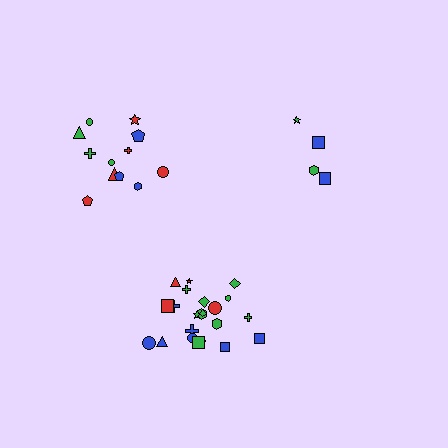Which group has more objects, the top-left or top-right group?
The top-left group.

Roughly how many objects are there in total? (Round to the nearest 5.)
Roughly 40 objects in total.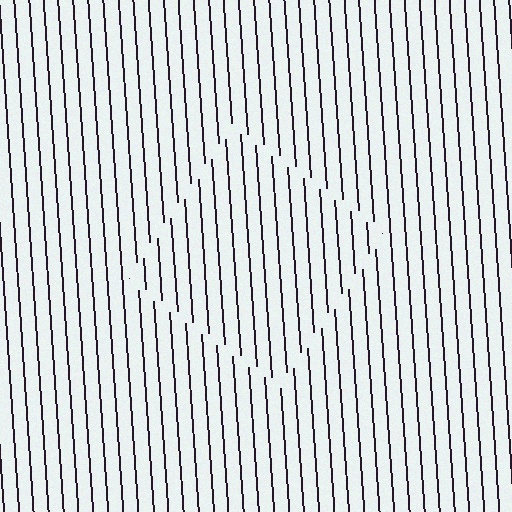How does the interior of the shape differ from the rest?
The interior of the shape contains the same grating, shifted by half a period — the contour is defined by the phase discontinuity where line-ends from the inner and outer gratings abut.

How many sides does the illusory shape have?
4 sides — the line-ends trace a square.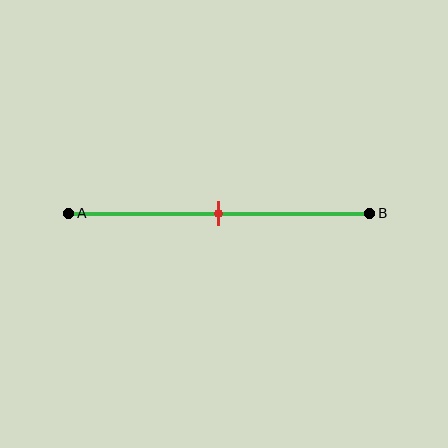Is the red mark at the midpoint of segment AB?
Yes, the mark is approximately at the midpoint.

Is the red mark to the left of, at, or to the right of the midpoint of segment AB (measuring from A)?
The red mark is approximately at the midpoint of segment AB.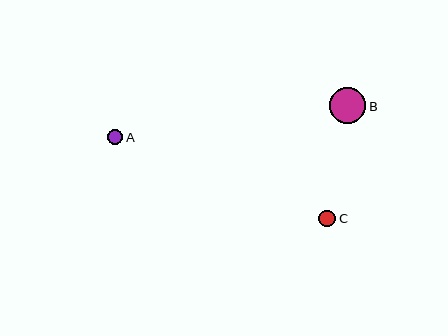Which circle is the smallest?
Circle A is the smallest with a size of approximately 15 pixels.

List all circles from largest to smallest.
From largest to smallest: B, C, A.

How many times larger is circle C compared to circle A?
Circle C is approximately 1.1 times the size of circle A.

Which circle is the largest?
Circle B is the largest with a size of approximately 36 pixels.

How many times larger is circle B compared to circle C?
Circle B is approximately 2.2 times the size of circle C.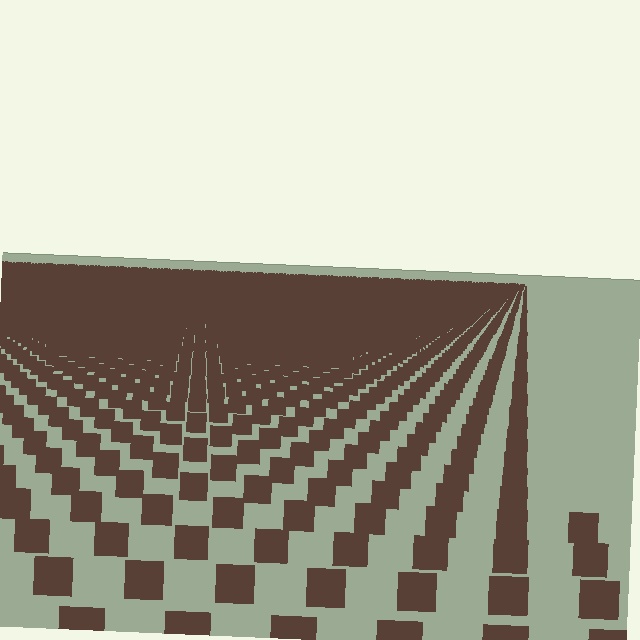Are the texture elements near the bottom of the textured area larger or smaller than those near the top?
Larger. Near the bottom, elements are closer to the viewer and appear at a bigger on-screen size.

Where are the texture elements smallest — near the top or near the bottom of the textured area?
Near the top.